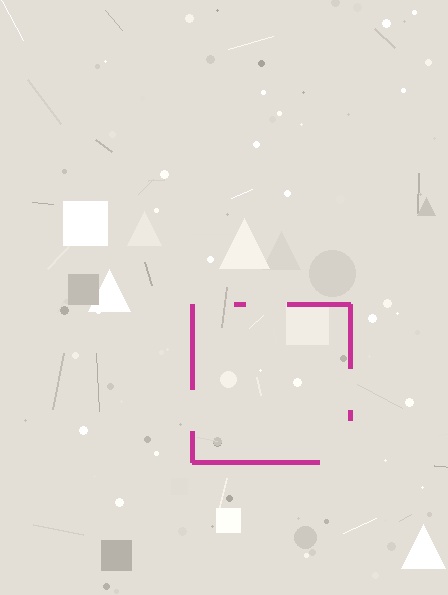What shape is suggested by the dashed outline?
The dashed outline suggests a square.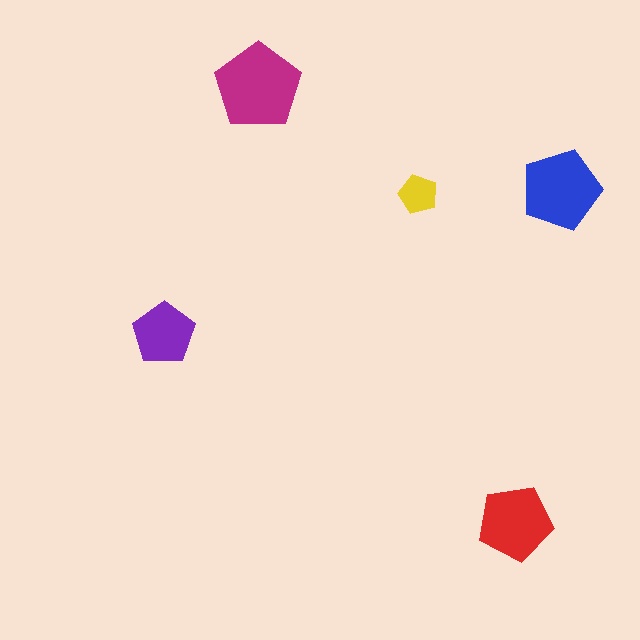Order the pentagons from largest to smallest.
the magenta one, the blue one, the red one, the purple one, the yellow one.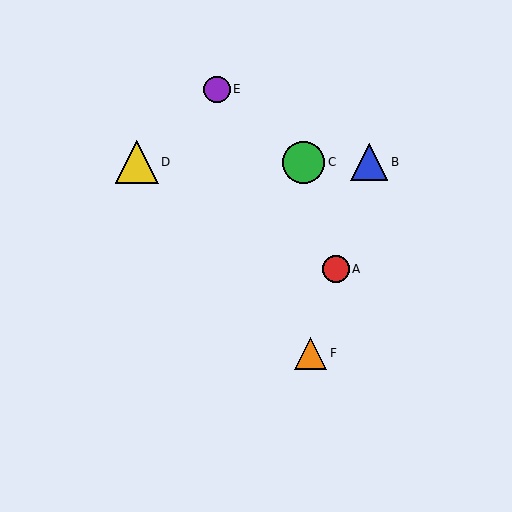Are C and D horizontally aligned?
Yes, both are at y≈162.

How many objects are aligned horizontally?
3 objects (B, C, D) are aligned horizontally.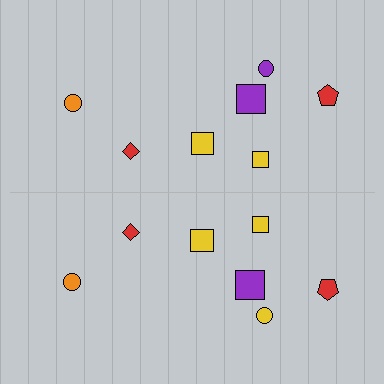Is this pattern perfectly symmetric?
No, the pattern is not perfectly symmetric. The yellow circle on the bottom side breaks the symmetry — its mirror counterpart is purple.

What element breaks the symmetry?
The yellow circle on the bottom side breaks the symmetry — its mirror counterpart is purple.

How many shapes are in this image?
There are 14 shapes in this image.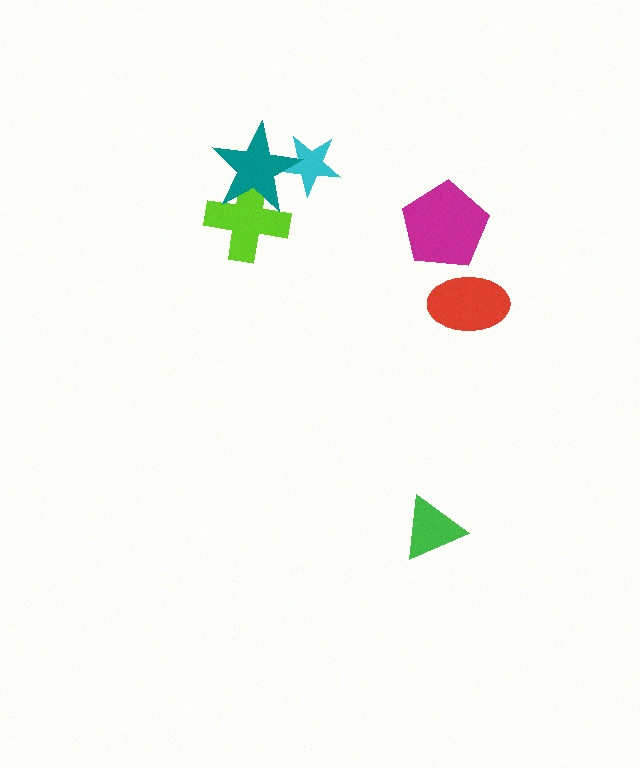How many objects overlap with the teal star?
2 objects overlap with the teal star.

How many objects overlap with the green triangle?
0 objects overlap with the green triangle.